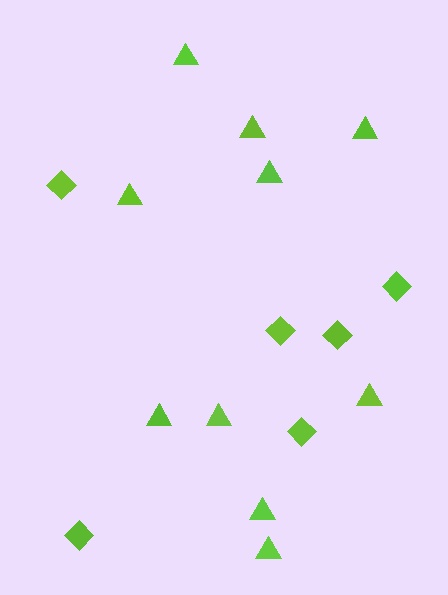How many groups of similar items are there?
There are 2 groups: one group of triangles (10) and one group of diamonds (6).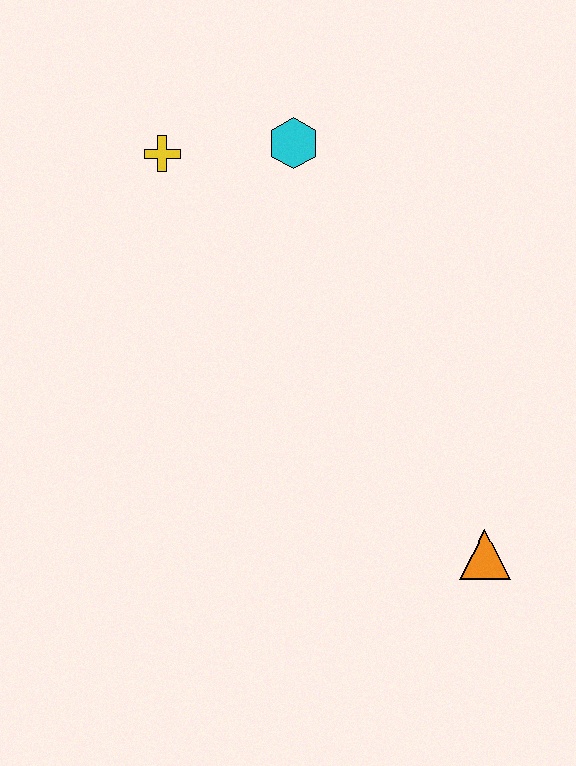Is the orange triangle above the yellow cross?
No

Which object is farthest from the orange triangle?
The yellow cross is farthest from the orange triangle.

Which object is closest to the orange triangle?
The cyan hexagon is closest to the orange triangle.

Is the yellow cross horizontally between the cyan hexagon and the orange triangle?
No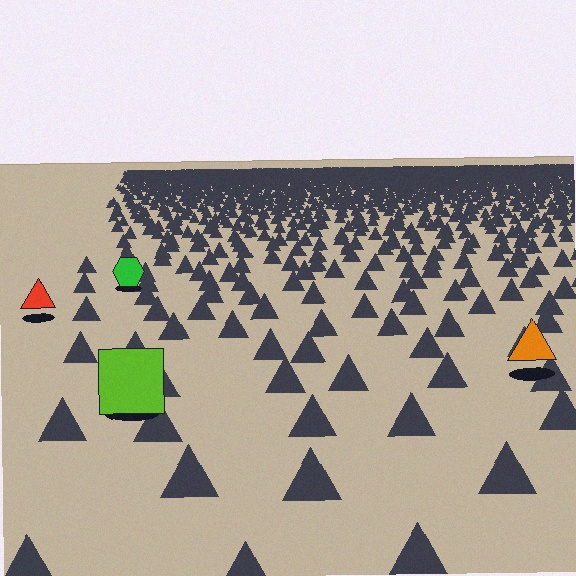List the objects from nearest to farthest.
From nearest to farthest: the lime square, the orange triangle, the red triangle, the green hexagon.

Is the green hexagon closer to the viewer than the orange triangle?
No. The orange triangle is closer — you can tell from the texture gradient: the ground texture is coarser near it.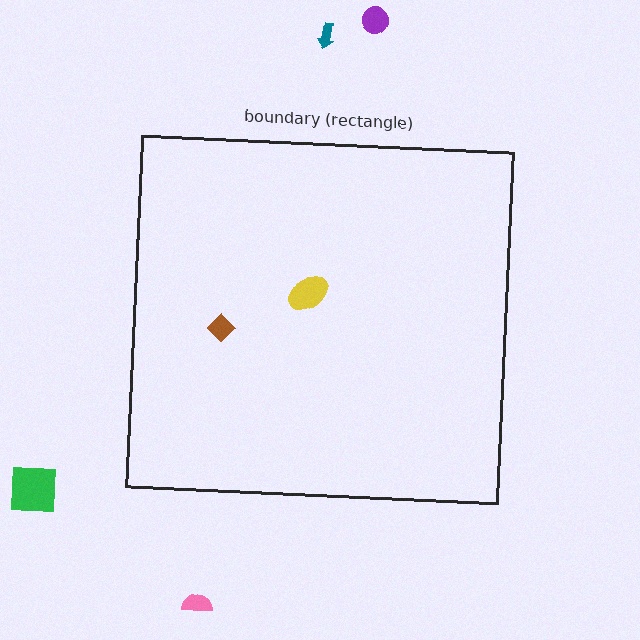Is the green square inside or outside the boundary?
Outside.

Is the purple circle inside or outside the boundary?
Outside.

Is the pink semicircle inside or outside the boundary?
Outside.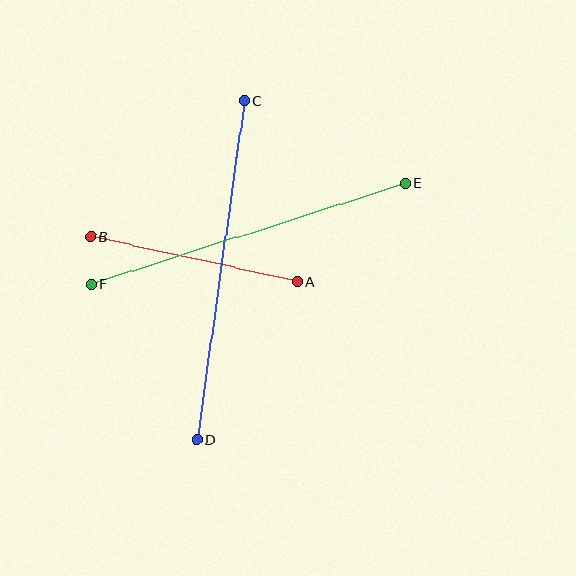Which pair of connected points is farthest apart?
Points C and D are farthest apart.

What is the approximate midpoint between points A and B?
The midpoint is at approximately (194, 260) pixels.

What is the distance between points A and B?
The distance is approximately 211 pixels.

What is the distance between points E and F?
The distance is approximately 330 pixels.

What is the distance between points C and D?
The distance is approximately 343 pixels.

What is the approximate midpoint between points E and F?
The midpoint is at approximately (248, 234) pixels.